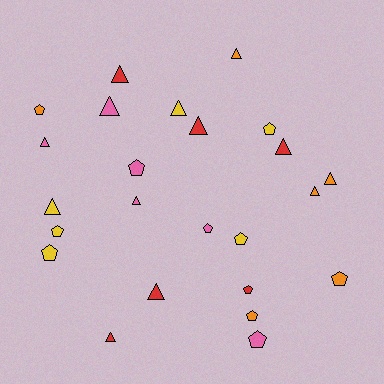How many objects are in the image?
There are 24 objects.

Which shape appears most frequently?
Triangle, with 13 objects.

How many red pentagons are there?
There is 1 red pentagon.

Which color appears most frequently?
Pink, with 6 objects.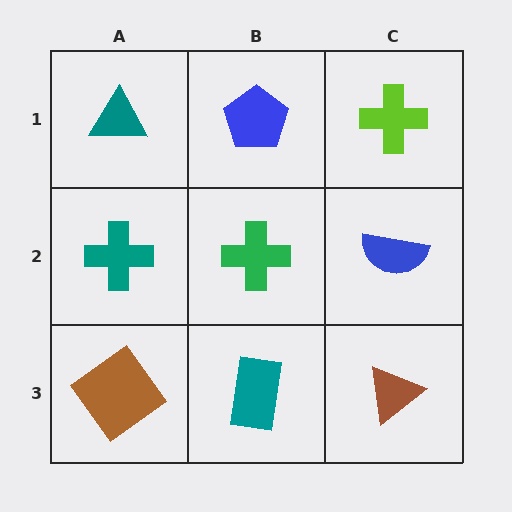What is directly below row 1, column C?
A blue semicircle.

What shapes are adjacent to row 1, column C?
A blue semicircle (row 2, column C), a blue pentagon (row 1, column B).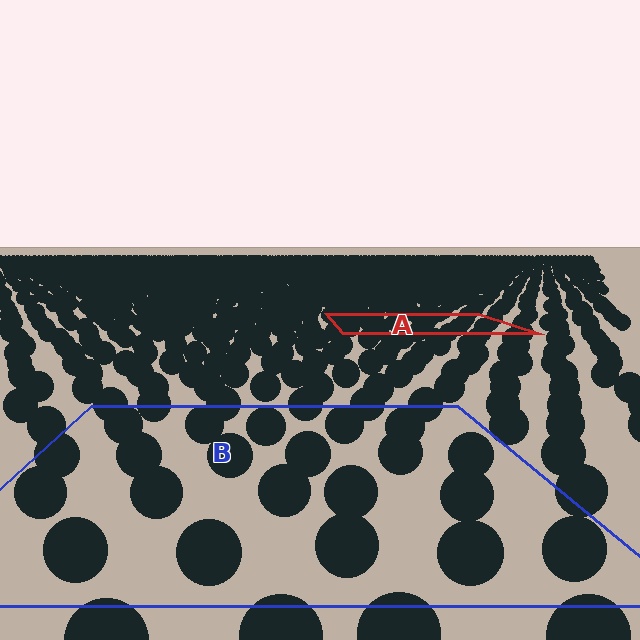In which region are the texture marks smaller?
The texture marks are smaller in region A, because it is farther away.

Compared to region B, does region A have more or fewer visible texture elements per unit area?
Region A has more texture elements per unit area — they are packed more densely because it is farther away.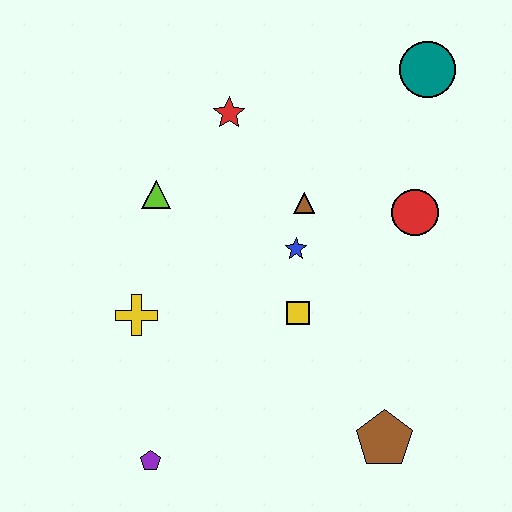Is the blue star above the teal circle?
No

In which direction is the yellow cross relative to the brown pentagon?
The yellow cross is to the left of the brown pentagon.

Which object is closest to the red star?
The lime triangle is closest to the red star.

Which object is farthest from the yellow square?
The teal circle is farthest from the yellow square.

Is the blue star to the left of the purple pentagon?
No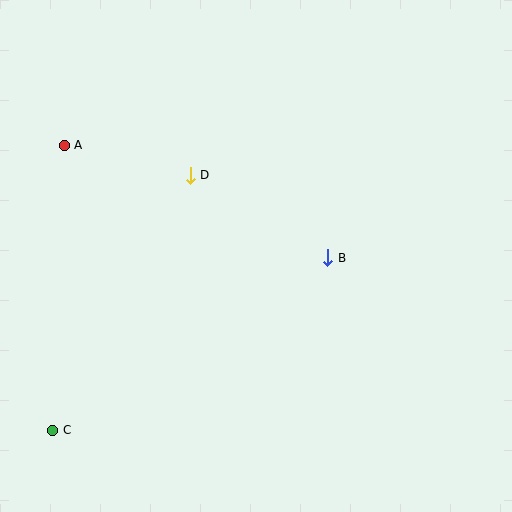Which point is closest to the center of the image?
Point B at (328, 258) is closest to the center.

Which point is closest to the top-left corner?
Point A is closest to the top-left corner.